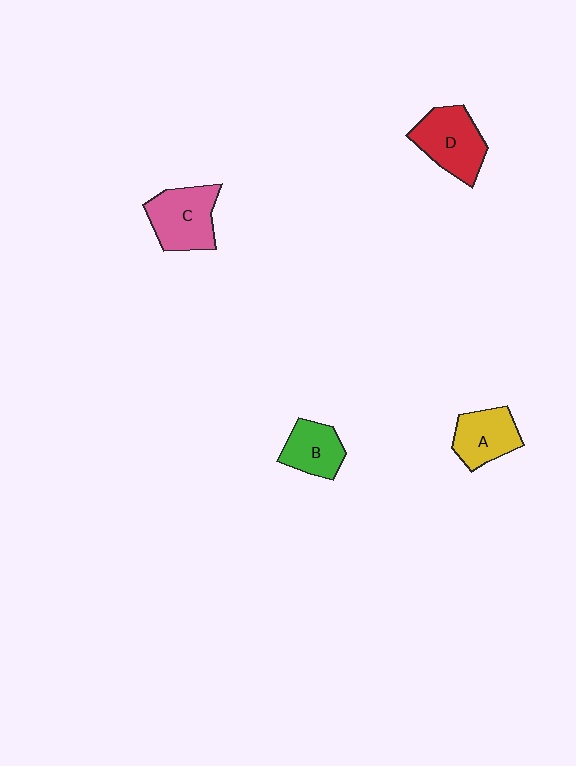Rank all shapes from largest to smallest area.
From largest to smallest: D (red), C (pink), A (yellow), B (green).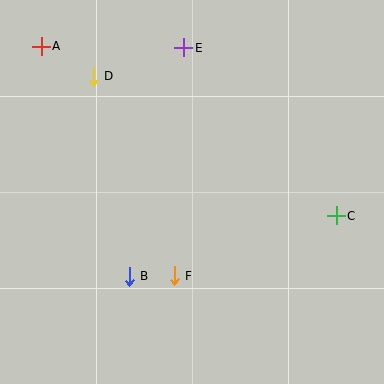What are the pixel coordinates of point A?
Point A is at (41, 46).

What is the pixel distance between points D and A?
The distance between D and A is 60 pixels.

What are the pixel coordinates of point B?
Point B is at (129, 276).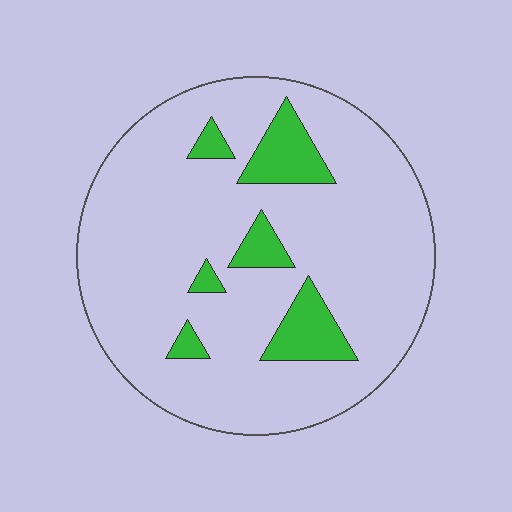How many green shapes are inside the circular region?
6.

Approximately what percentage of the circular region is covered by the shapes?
Approximately 15%.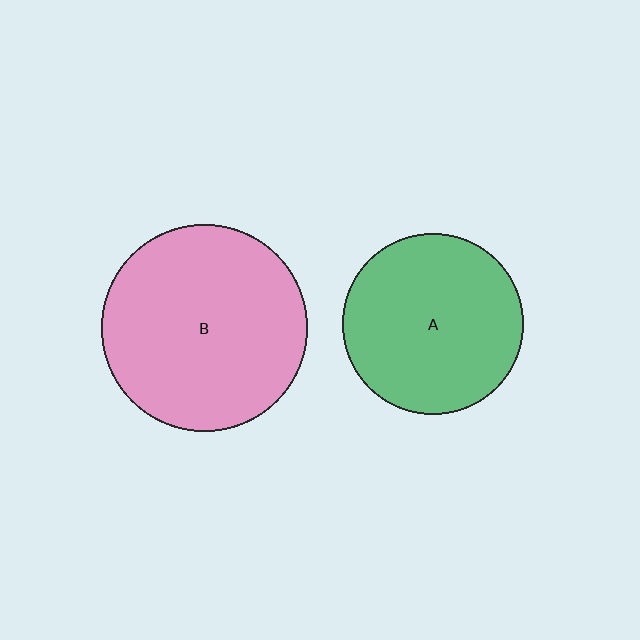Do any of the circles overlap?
No, none of the circles overlap.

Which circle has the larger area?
Circle B (pink).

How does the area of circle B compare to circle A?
Approximately 1.3 times.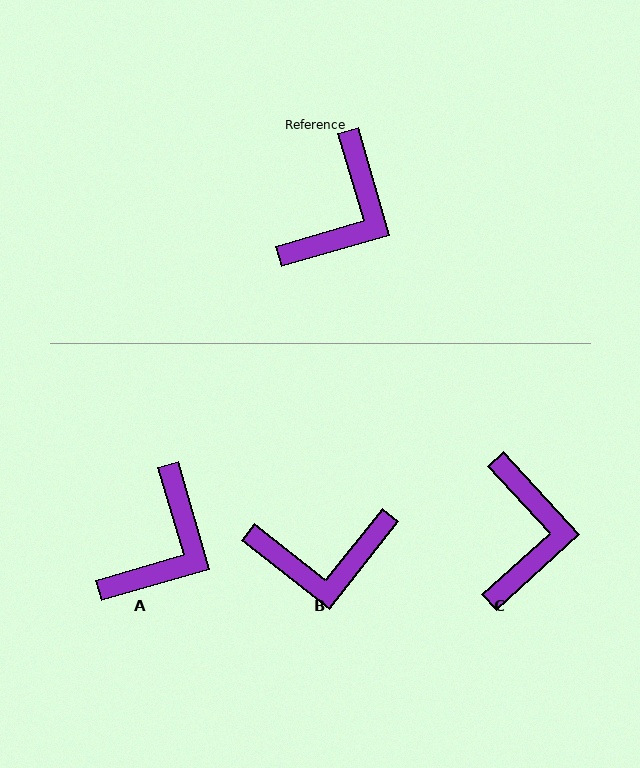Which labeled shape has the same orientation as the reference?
A.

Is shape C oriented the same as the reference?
No, it is off by about 26 degrees.